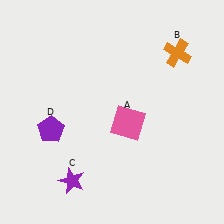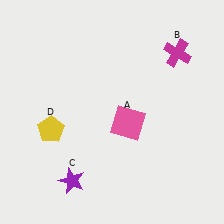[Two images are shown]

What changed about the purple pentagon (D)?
In Image 1, D is purple. In Image 2, it changed to yellow.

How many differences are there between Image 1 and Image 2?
There are 2 differences between the two images.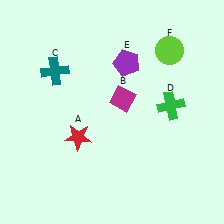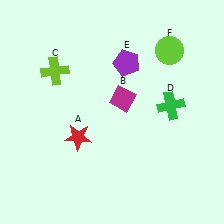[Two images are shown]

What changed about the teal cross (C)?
In Image 1, C is teal. In Image 2, it changed to lime.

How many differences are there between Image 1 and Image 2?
There is 1 difference between the two images.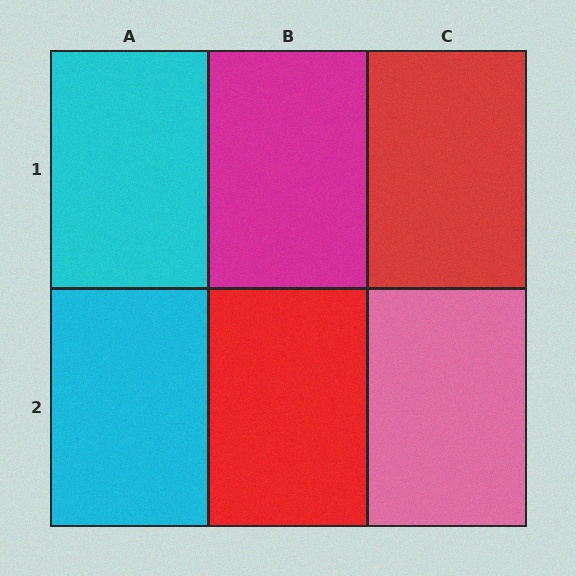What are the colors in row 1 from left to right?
Cyan, magenta, red.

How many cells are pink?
1 cell is pink.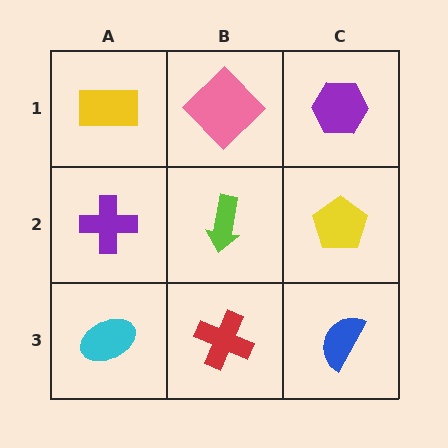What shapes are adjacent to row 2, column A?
A yellow rectangle (row 1, column A), a cyan ellipse (row 3, column A), a lime arrow (row 2, column B).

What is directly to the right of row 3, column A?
A red cross.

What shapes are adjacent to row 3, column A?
A purple cross (row 2, column A), a red cross (row 3, column B).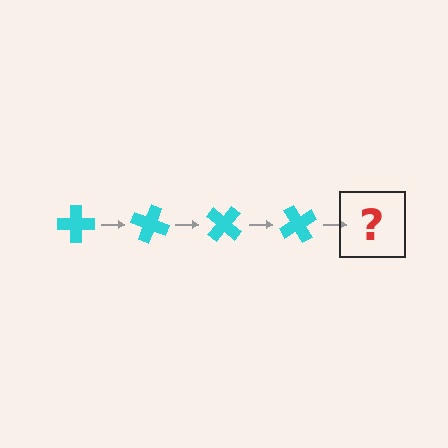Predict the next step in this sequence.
The next step is a cyan cross rotated 80 degrees.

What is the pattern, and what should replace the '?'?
The pattern is that the cross rotates 20 degrees each step. The '?' should be a cyan cross rotated 80 degrees.